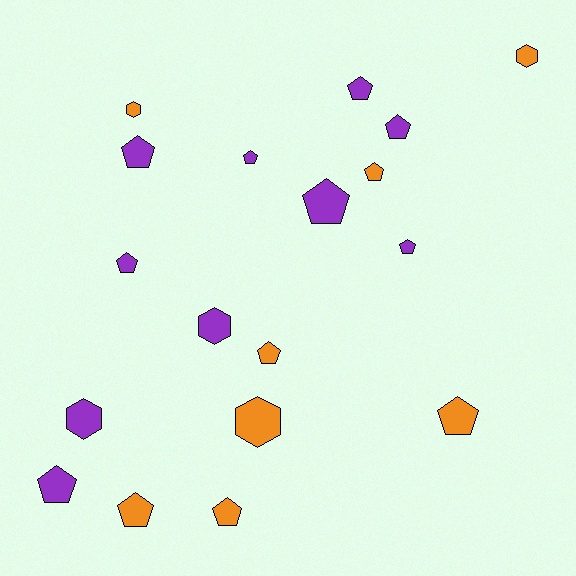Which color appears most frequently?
Purple, with 10 objects.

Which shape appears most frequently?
Pentagon, with 13 objects.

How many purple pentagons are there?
There are 8 purple pentagons.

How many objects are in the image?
There are 18 objects.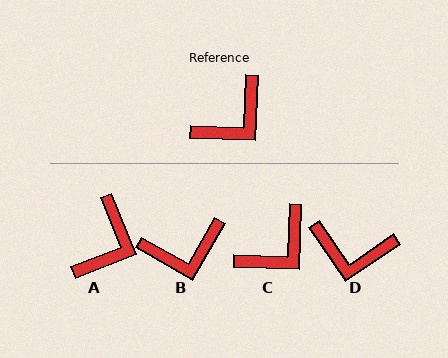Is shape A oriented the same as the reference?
No, it is off by about 24 degrees.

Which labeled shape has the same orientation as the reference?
C.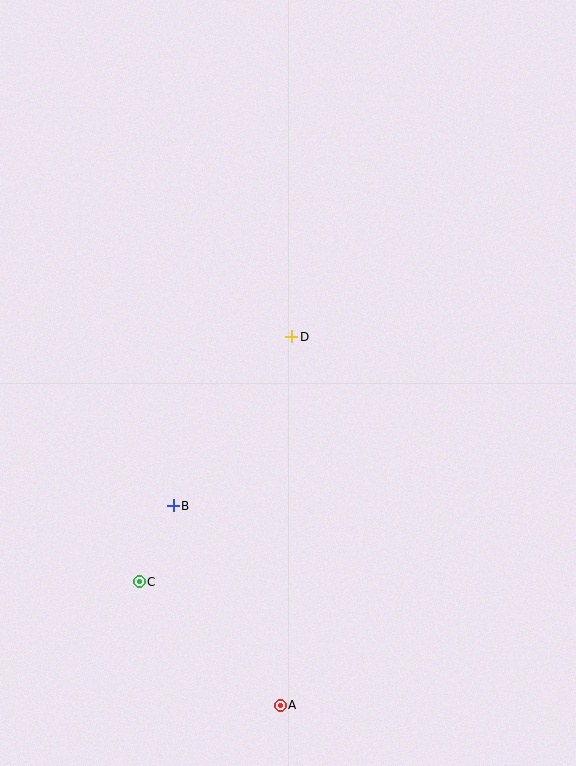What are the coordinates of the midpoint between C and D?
The midpoint between C and D is at (215, 459).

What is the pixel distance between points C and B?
The distance between C and B is 83 pixels.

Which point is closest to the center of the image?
Point D at (292, 337) is closest to the center.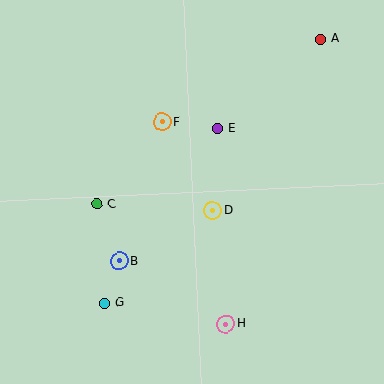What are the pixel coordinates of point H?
Point H is at (226, 324).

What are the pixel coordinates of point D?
Point D is at (213, 211).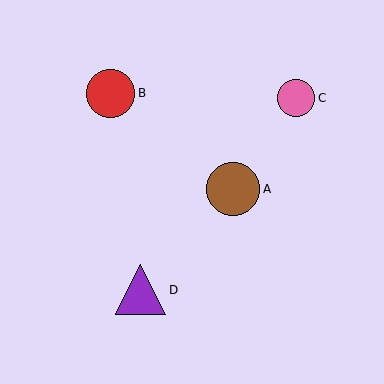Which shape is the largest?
The brown circle (labeled A) is the largest.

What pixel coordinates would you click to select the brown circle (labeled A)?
Click at (233, 189) to select the brown circle A.